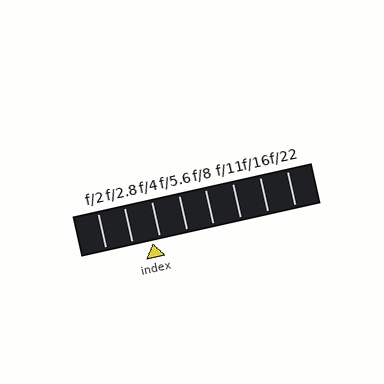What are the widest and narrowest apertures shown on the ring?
The widest aperture shown is f/2 and the narrowest is f/22.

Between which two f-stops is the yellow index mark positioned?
The index mark is between f/2.8 and f/4.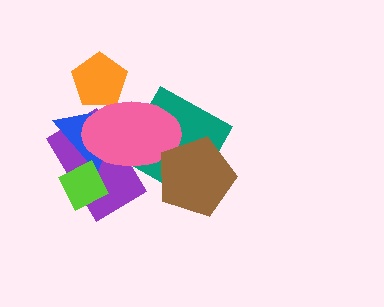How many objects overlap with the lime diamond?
2 objects overlap with the lime diamond.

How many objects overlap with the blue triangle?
4 objects overlap with the blue triangle.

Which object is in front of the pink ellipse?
The brown pentagon is in front of the pink ellipse.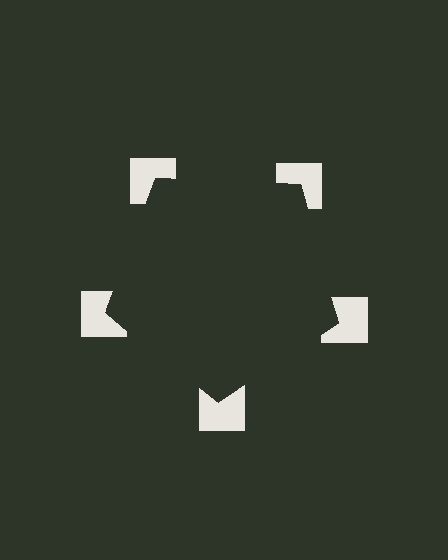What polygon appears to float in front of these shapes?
An illusory pentagon — its edges are inferred from the aligned wedge cuts in the notched squares, not physically drawn.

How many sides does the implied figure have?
5 sides.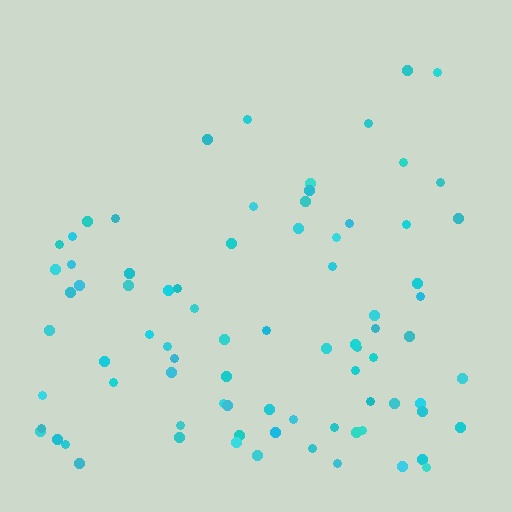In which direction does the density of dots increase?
From top to bottom, with the bottom side densest.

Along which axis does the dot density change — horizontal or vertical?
Vertical.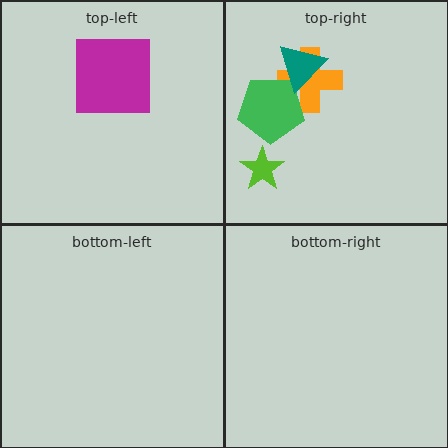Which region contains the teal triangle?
The top-right region.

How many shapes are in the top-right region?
4.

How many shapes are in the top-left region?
1.